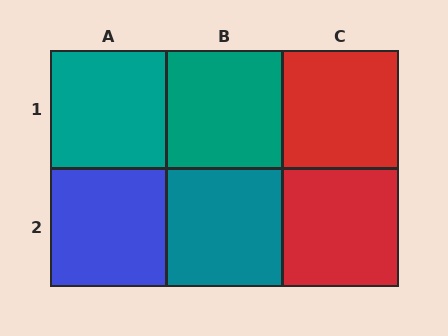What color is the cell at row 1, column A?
Teal.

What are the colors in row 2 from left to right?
Blue, teal, red.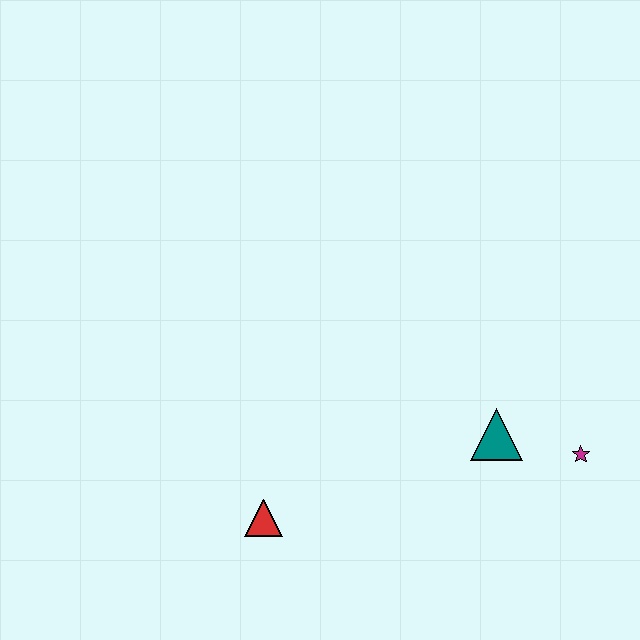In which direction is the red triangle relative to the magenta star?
The red triangle is to the left of the magenta star.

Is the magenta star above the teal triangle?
No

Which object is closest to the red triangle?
The teal triangle is closest to the red triangle.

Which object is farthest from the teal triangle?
The red triangle is farthest from the teal triangle.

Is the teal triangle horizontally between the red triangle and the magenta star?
Yes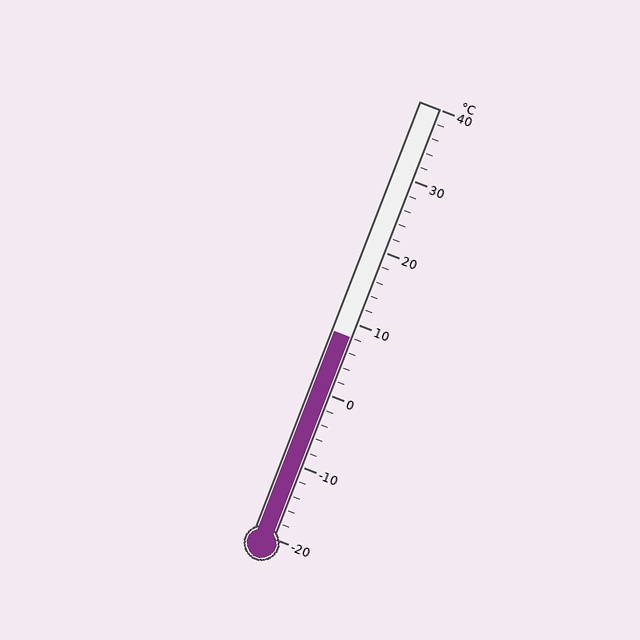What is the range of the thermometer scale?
The thermometer scale ranges from -20°C to 40°C.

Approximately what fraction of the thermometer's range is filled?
The thermometer is filled to approximately 45% of its range.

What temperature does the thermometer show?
The thermometer shows approximately 8°C.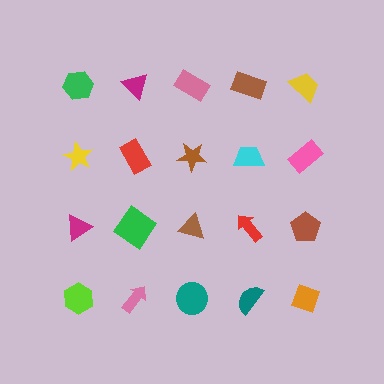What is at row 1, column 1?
A green hexagon.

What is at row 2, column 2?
A red rectangle.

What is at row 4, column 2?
A pink arrow.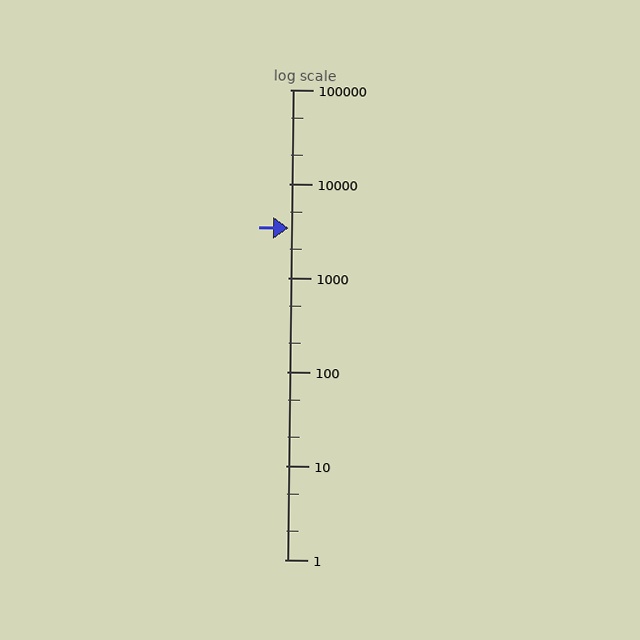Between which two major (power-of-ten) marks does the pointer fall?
The pointer is between 1000 and 10000.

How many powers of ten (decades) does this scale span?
The scale spans 5 decades, from 1 to 100000.